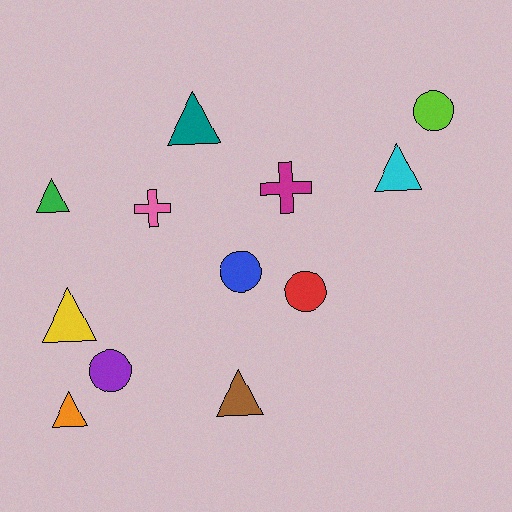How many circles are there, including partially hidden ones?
There are 4 circles.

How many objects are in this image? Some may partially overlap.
There are 12 objects.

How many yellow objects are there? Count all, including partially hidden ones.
There is 1 yellow object.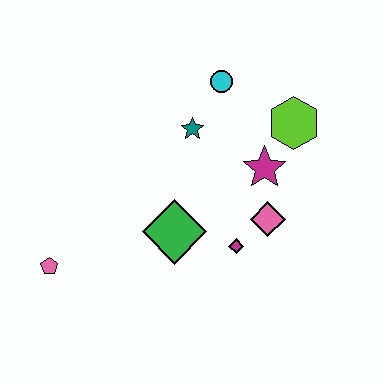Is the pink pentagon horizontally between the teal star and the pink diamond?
No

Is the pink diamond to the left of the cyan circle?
No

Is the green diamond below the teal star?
Yes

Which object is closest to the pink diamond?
The magenta diamond is closest to the pink diamond.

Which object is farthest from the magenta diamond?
The pink pentagon is farthest from the magenta diamond.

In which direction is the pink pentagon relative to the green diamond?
The pink pentagon is to the left of the green diamond.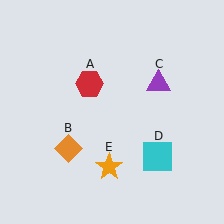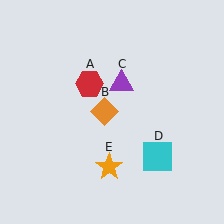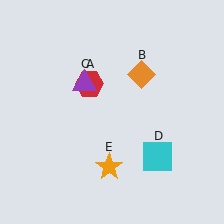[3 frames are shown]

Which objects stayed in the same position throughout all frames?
Red hexagon (object A) and cyan square (object D) and orange star (object E) remained stationary.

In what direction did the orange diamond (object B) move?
The orange diamond (object B) moved up and to the right.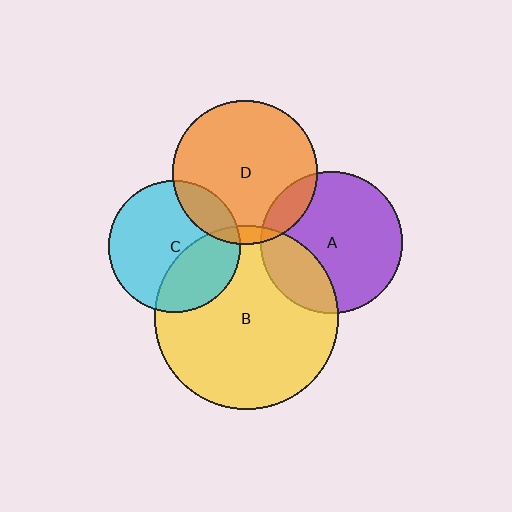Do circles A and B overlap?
Yes.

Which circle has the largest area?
Circle B (yellow).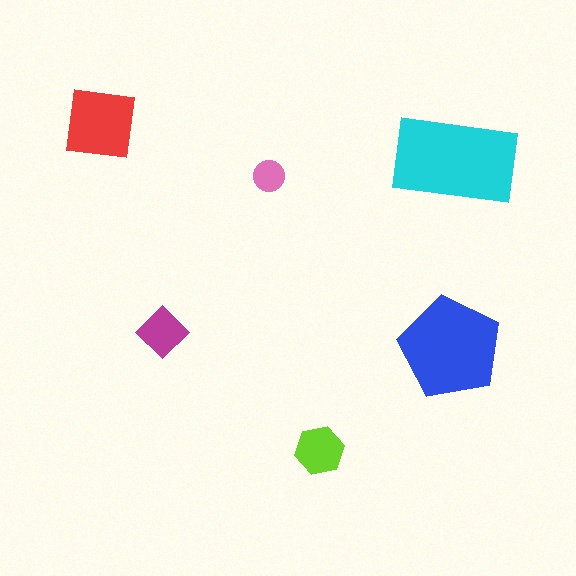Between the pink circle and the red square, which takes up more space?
The red square.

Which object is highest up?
The red square is topmost.